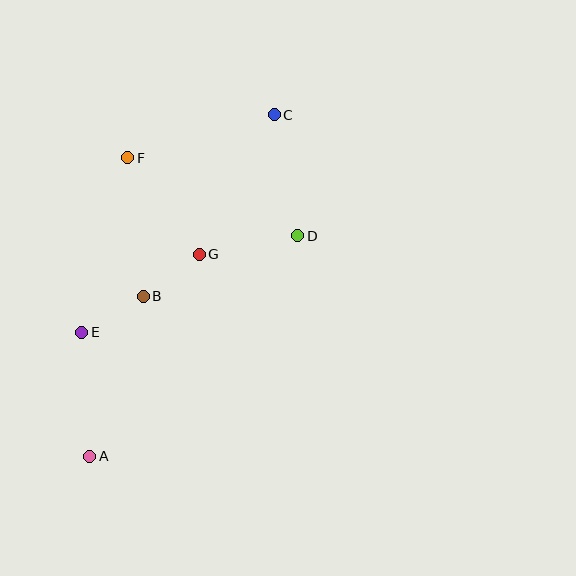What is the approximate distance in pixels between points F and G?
The distance between F and G is approximately 120 pixels.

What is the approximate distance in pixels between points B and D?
The distance between B and D is approximately 166 pixels.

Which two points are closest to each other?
Points B and G are closest to each other.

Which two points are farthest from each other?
Points A and C are farthest from each other.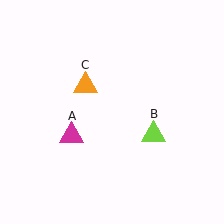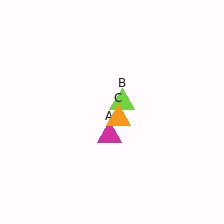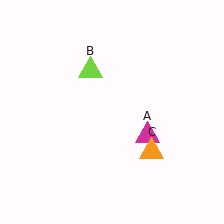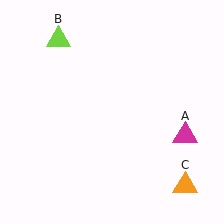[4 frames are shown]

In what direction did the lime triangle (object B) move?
The lime triangle (object B) moved up and to the left.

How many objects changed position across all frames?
3 objects changed position: magenta triangle (object A), lime triangle (object B), orange triangle (object C).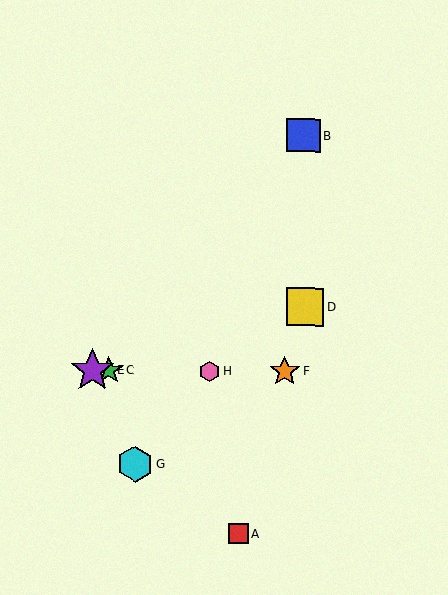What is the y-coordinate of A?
Object A is at y≈534.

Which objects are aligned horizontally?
Objects C, E, F, H are aligned horizontally.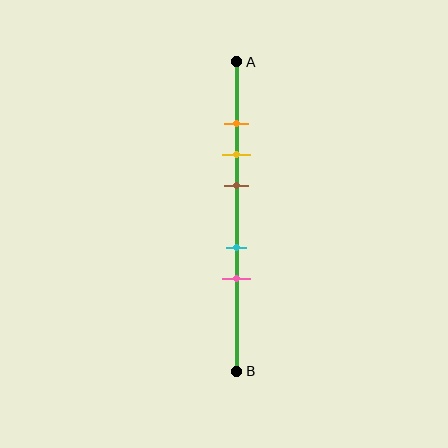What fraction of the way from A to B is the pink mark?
The pink mark is approximately 70% (0.7) of the way from A to B.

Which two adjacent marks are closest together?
The orange and yellow marks are the closest adjacent pair.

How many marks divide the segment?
There are 5 marks dividing the segment.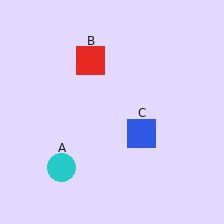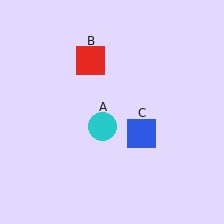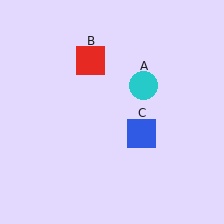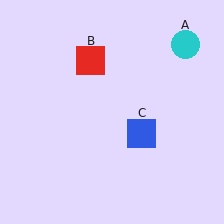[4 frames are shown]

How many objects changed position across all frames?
1 object changed position: cyan circle (object A).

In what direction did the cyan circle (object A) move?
The cyan circle (object A) moved up and to the right.